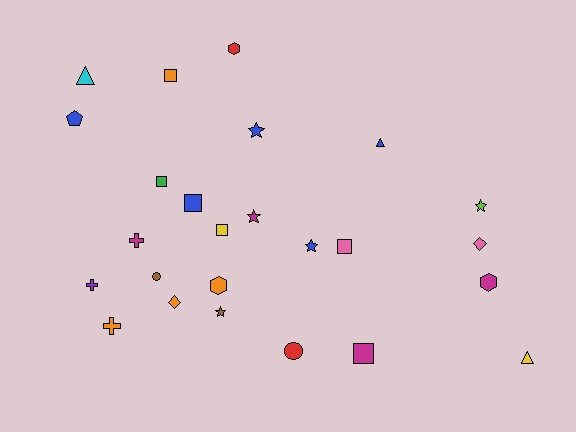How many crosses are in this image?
There are 3 crosses.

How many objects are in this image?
There are 25 objects.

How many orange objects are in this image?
There are 4 orange objects.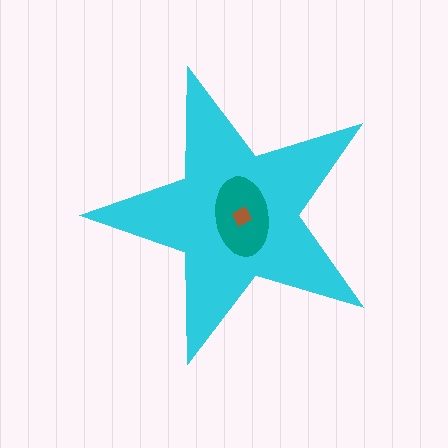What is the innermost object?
The brown diamond.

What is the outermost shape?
The cyan star.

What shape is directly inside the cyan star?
The teal ellipse.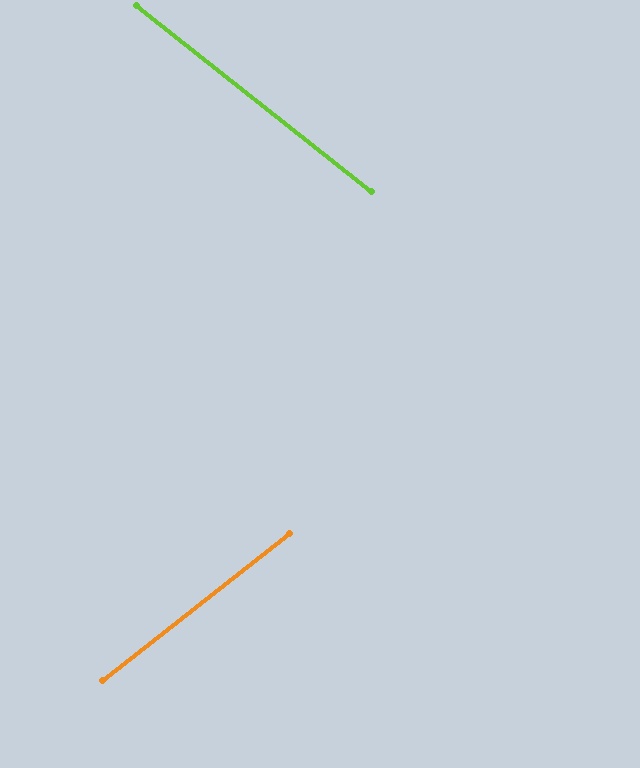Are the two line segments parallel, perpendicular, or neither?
Neither parallel nor perpendicular — they differ by about 76°.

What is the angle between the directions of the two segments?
Approximately 76 degrees.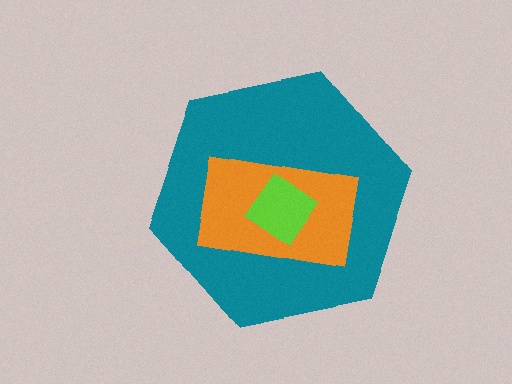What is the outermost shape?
The teal hexagon.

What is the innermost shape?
The lime diamond.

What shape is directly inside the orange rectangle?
The lime diamond.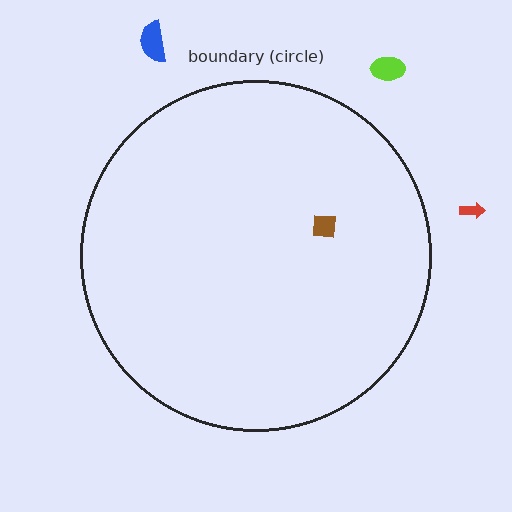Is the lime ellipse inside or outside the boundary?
Outside.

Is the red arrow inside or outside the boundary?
Outside.